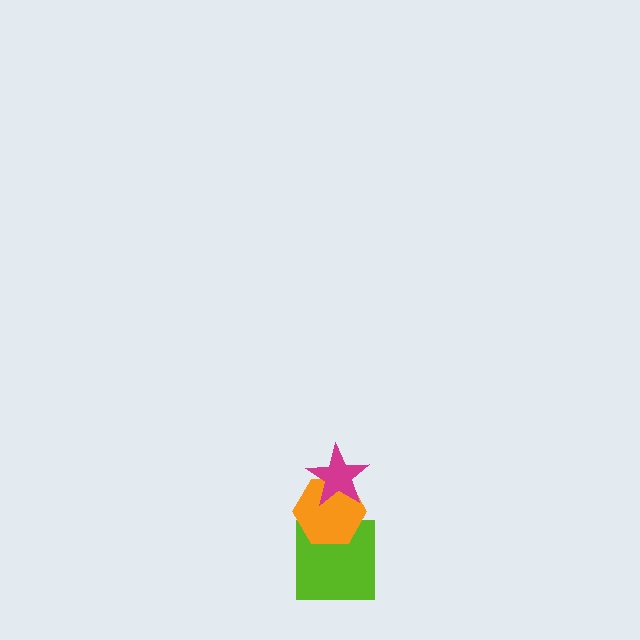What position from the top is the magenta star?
The magenta star is 1st from the top.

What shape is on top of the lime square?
The orange hexagon is on top of the lime square.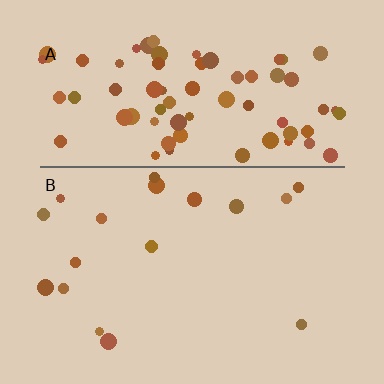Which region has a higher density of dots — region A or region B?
A (the top).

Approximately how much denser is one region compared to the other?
Approximately 4.4× — region A over region B.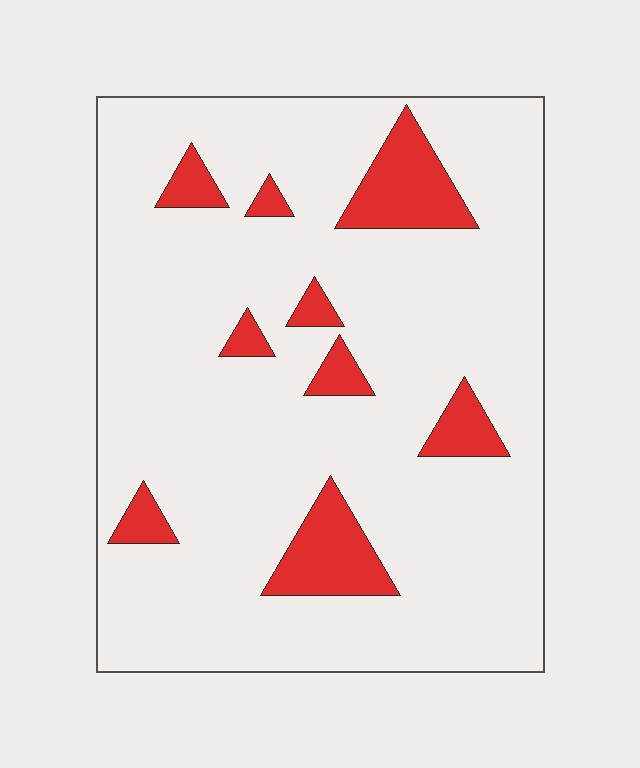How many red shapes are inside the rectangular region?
9.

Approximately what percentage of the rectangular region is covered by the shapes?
Approximately 15%.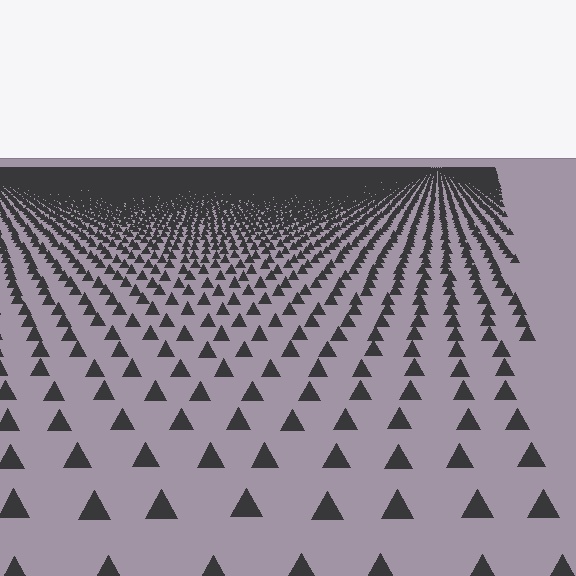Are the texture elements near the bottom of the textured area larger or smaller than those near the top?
Larger. Near the bottom, elements are closer to the viewer and appear at a bigger on-screen size.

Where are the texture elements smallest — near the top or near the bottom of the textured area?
Near the top.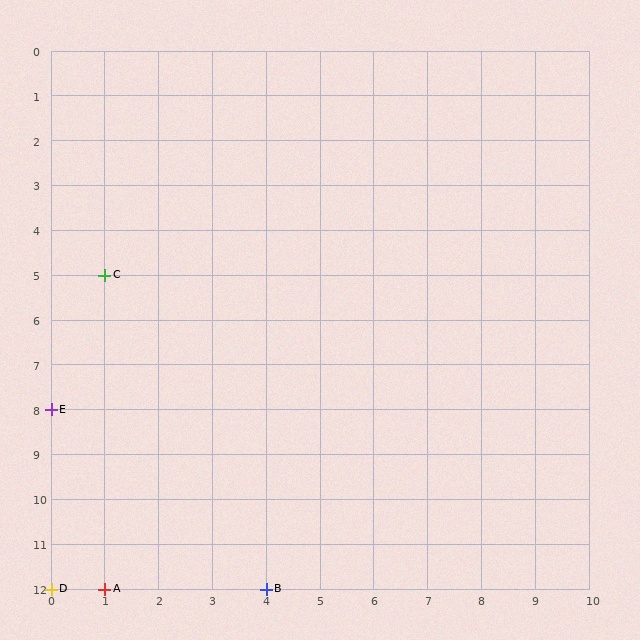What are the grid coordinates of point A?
Point A is at grid coordinates (1, 12).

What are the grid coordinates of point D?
Point D is at grid coordinates (0, 12).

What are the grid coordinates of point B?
Point B is at grid coordinates (4, 12).